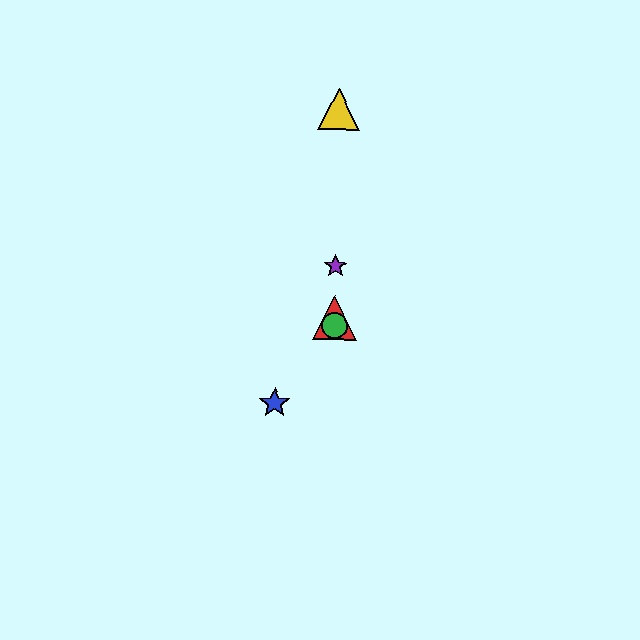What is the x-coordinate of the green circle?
The green circle is at x≈334.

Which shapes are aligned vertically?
The red triangle, the green circle, the yellow triangle, the purple star are aligned vertically.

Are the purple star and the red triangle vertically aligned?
Yes, both are at x≈336.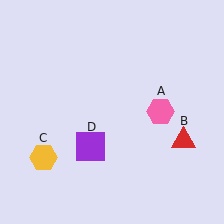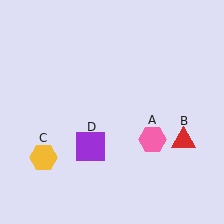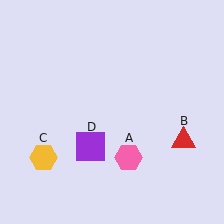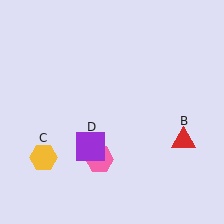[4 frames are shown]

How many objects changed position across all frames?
1 object changed position: pink hexagon (object A).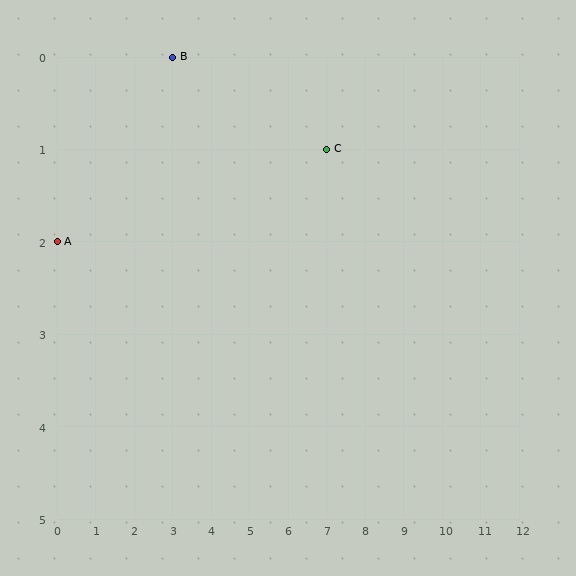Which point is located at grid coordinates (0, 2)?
Point A is at (0, 2).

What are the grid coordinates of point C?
Point C is at grid coordinates (7, 1).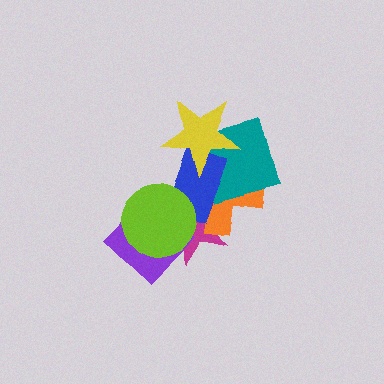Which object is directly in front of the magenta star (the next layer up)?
The orange cross is directly in front of the magenta star.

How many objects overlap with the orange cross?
5 objects overlap with the orange cross.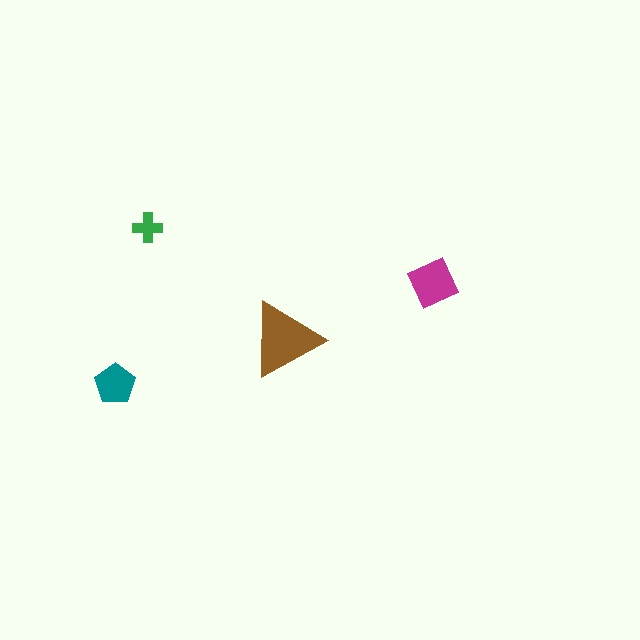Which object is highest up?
The green cross is topmost.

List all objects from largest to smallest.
The brown triangle, the magenta diamond, the teal pentagon, the green cross.